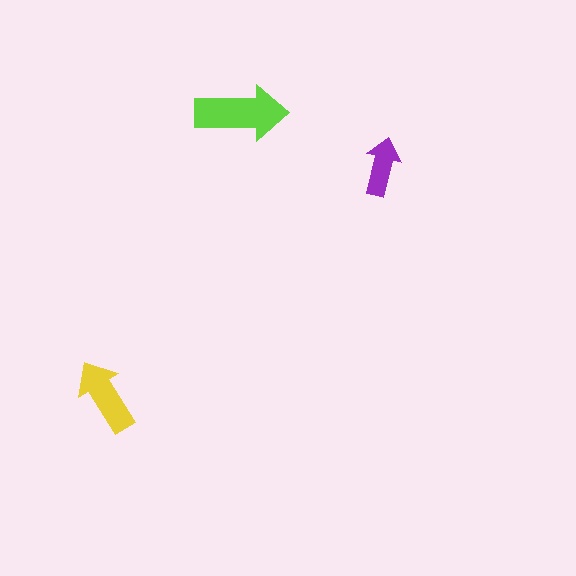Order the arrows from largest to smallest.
the lime one, the yellow one, the purple one.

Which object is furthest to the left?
The yellow arrow is leftmost.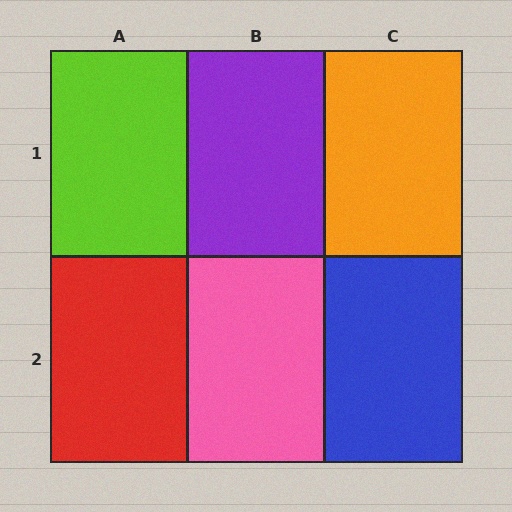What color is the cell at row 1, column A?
Lime.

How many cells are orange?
1 cell is orange.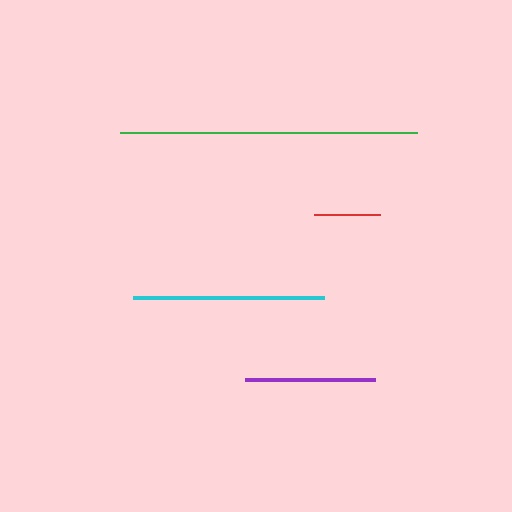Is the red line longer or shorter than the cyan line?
The cyan line is longer than the red line.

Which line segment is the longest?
The green line is the longest at approximately 296 pixels.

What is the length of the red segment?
The red segment is approximately 66 pixels long.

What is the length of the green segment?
The green segment is approximately 296 pixels long.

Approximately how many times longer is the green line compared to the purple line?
The green line is approximately 2.3 times the length of the purple line.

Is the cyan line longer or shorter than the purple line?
The cyan line is longer than the purple line.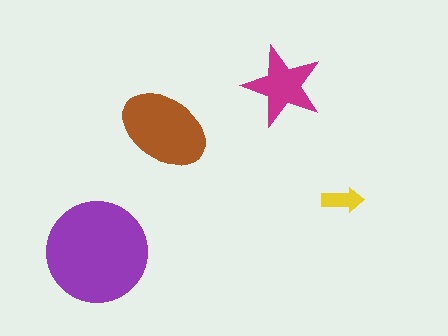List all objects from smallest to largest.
The yellow arrow, the magenta star, the brown ellipse, the purple circle.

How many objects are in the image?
There are 4 objects in the image.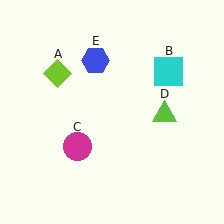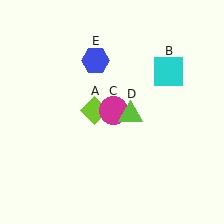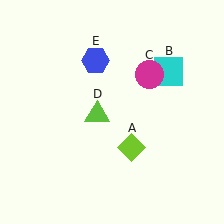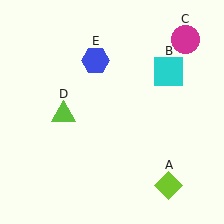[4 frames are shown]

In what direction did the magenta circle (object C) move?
The magenta circle (object C) moved up and to the right.